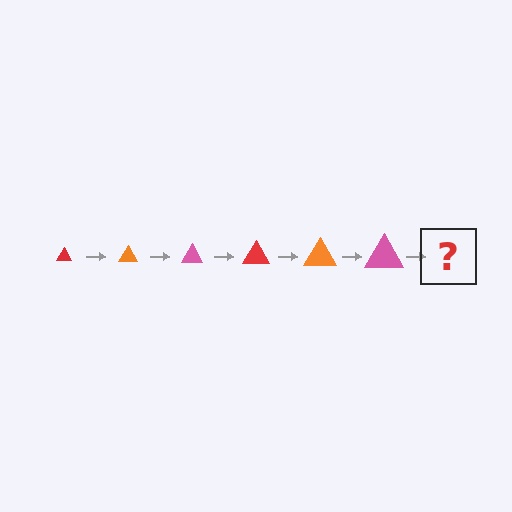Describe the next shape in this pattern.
It should be a red triangle, larger than the previous one.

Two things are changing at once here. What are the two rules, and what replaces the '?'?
The two rules are that the triangle grows larger each step and the color cycles through red, orange, and pink. The '?' should be a red triangle, larger than the previous one.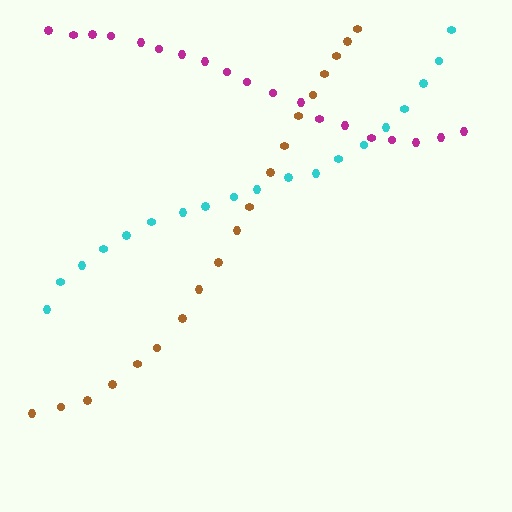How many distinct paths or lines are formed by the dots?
There are 3 distinct paths.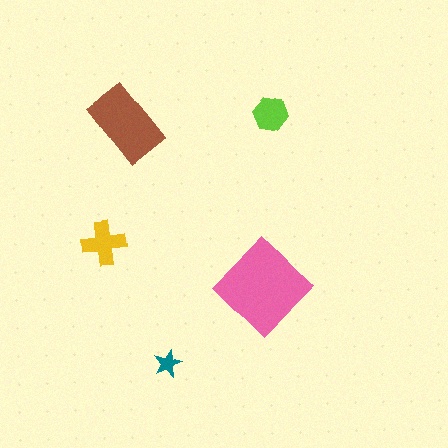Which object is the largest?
The pink diamond.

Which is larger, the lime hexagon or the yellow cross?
The yellow cross.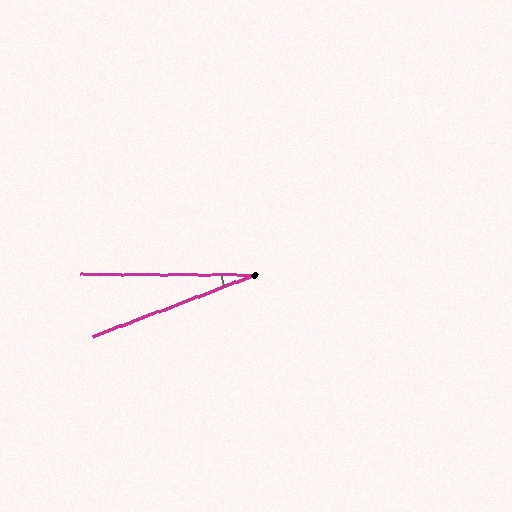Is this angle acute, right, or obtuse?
It is acute.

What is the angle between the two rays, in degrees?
Approximately 21 degrees.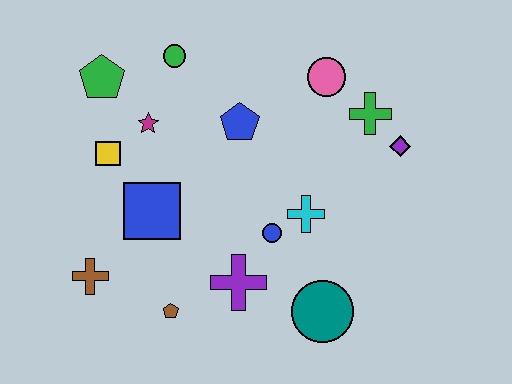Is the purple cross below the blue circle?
Yes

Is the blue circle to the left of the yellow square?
No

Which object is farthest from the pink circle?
The brown cross is farthest from the pink circle.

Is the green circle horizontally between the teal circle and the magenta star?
Yes